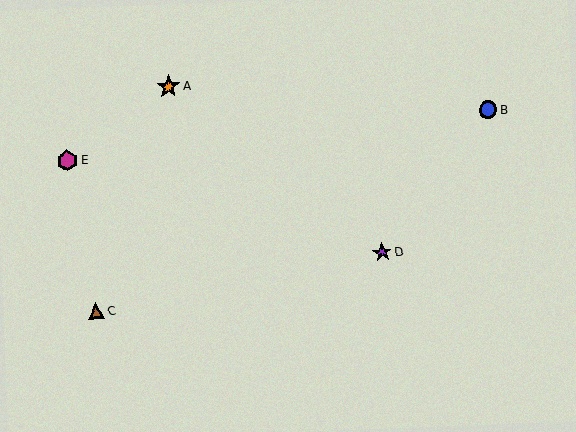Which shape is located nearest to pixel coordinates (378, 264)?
The purple star (labeled D) at (382, 252) is nearest to that location.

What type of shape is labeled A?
Shape A is an orange star.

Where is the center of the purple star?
The center of the purple star is at (382, 252).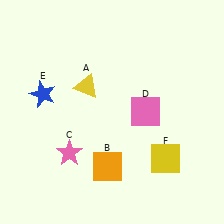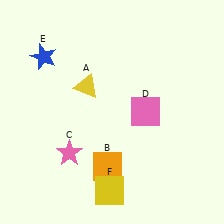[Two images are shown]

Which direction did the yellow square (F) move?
The yellow square (F) moved left.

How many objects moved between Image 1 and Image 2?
2 objects moved between the two images.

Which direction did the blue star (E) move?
The blue star (E) moved up.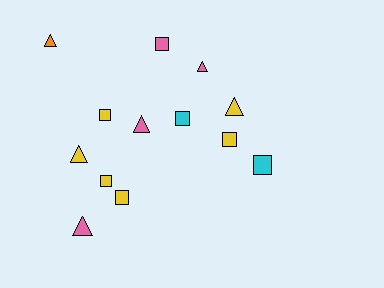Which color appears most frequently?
Yellow, with 6 objects.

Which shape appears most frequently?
Square, with 7 objects.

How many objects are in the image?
There are 13 objects.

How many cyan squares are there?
There are 2 cyan squares.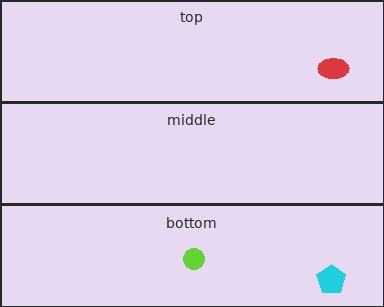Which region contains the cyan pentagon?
The bottom region.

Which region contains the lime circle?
The bottom region.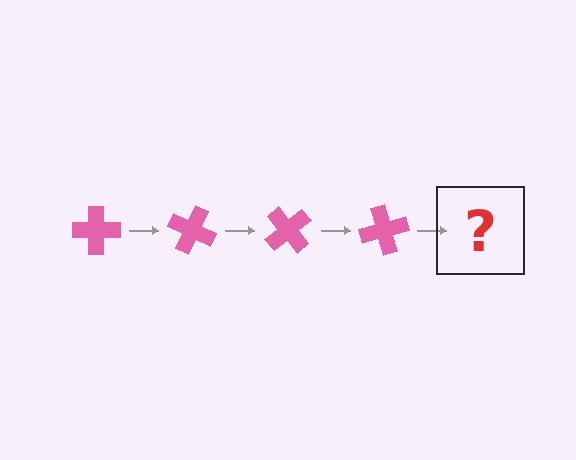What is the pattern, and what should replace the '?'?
The pattern is that the cross rotates 25 degrees each step. The '?' should be a pink cross rotated 100 degrees.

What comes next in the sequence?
The next element should be a pink cross rotated 100 degrees.